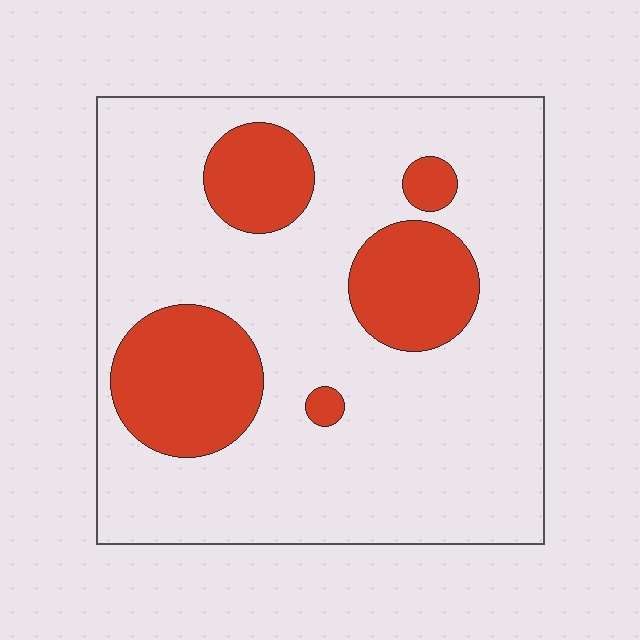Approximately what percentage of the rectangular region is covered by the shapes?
Approximately 25%.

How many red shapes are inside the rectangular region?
5.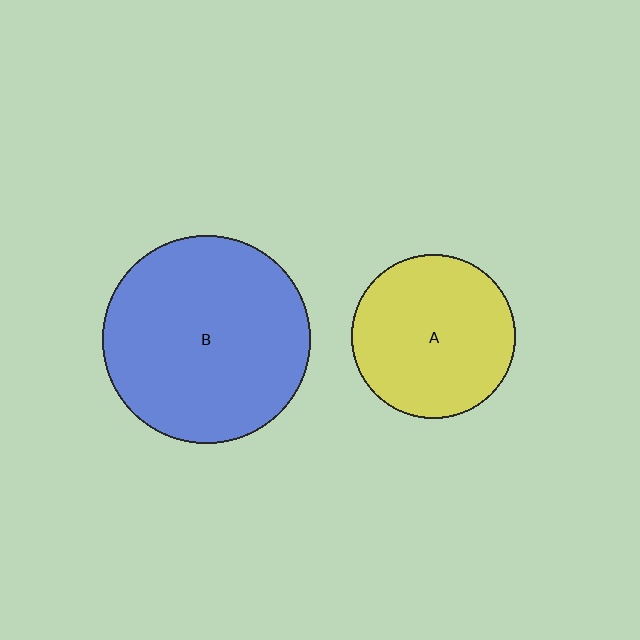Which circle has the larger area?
Circle B (blue).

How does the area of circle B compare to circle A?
Approximately 1.6 times.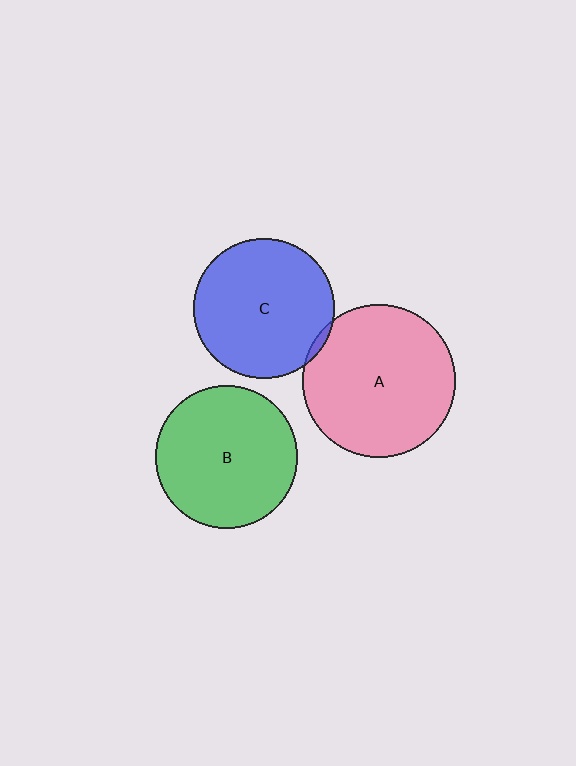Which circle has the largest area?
Circle A (pink).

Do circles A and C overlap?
Yes.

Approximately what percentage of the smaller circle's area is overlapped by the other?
Approximately 5%.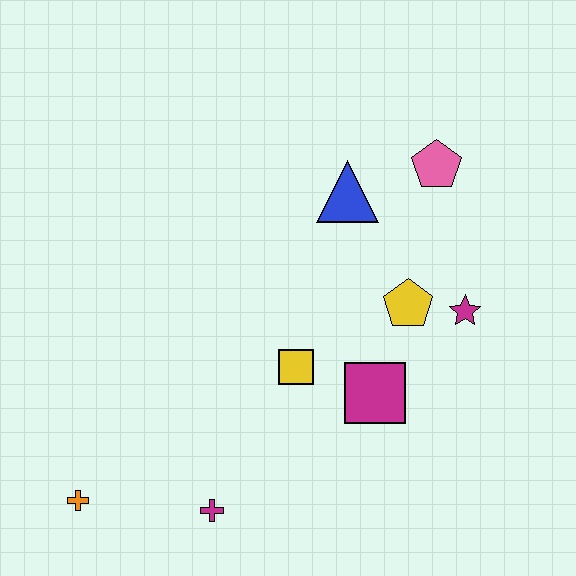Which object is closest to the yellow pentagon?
The magenta star is closest to the yellow pentagon.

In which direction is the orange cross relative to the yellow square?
The orange cross is to the left of the yellow square.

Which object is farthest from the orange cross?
The pink pentagon is farthest from the orange cross.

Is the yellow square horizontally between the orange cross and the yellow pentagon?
Yes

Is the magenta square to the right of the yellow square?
Yes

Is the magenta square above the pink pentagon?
No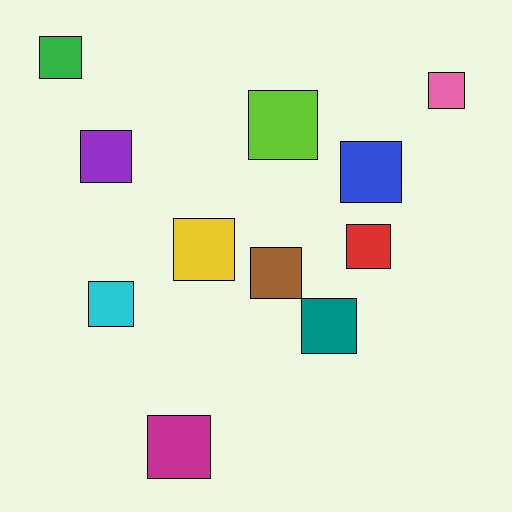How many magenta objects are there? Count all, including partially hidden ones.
There is 1 magenta object.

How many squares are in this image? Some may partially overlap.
There are 11 squares.